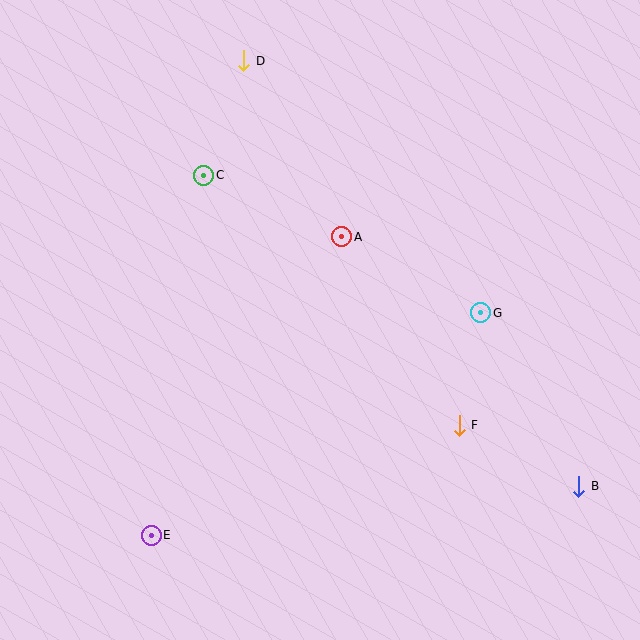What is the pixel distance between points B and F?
The distance between B and F is 134 pixels.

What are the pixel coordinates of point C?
Point C is at (204, 175).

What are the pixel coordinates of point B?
Point B is at (579, 486).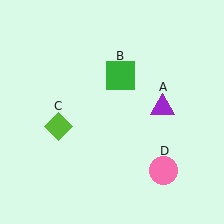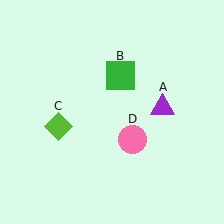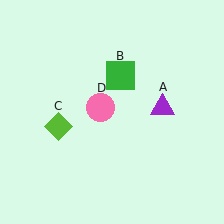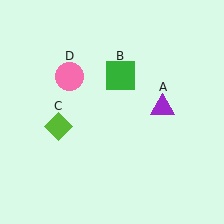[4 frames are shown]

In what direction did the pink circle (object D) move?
The pink circle (object D) moved up and to the left.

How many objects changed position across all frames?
1 object changed position: pink circle (object D).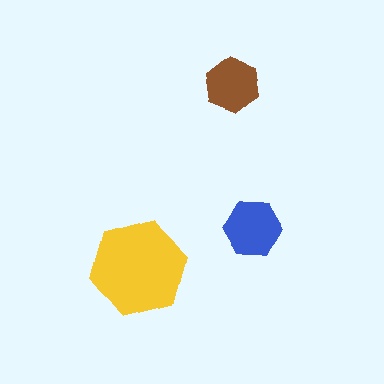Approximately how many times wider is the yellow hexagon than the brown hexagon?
About 1.5 times wider.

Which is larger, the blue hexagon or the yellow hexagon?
The yellow one.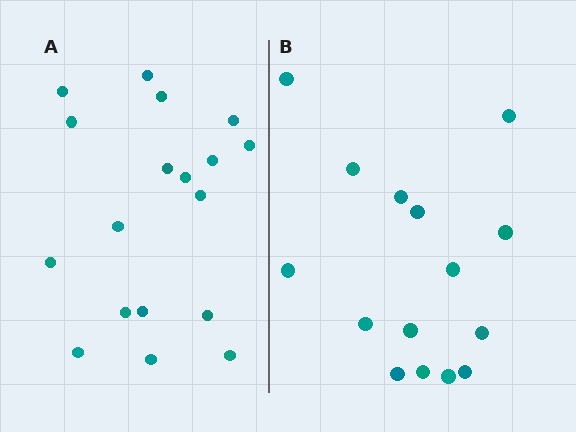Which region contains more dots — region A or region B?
Region A (the left region) has more dots.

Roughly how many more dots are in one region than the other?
Region A has just a few more — roughly 2 or 3 more dots than region B.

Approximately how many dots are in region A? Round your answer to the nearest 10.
About 20 dots. (The exact count is 18, which rounds to 20.)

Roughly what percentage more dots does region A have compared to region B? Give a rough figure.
About 20% more.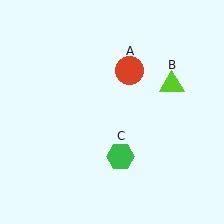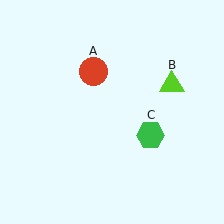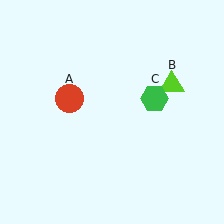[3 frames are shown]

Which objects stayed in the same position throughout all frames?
Lime triangle (object B) remained stationary.